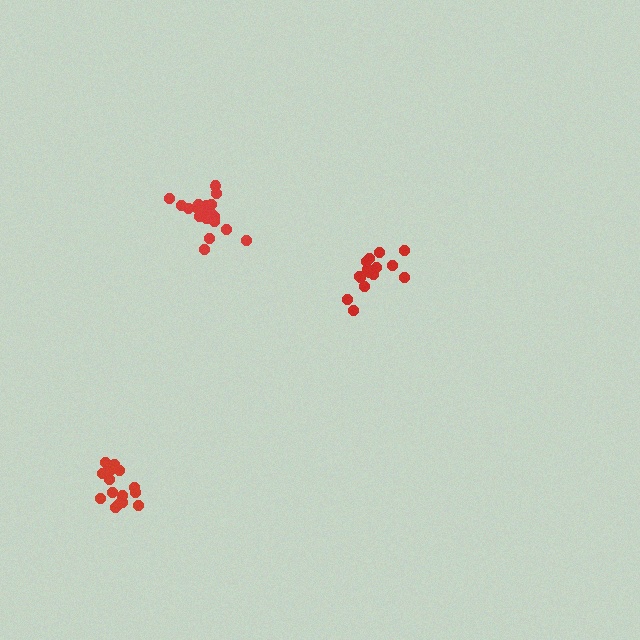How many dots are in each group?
Group 1: 20 dots, Group 2: 15 dots, Group 3: 15 dots (50 total).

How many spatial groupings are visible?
There are 3 spatial groupings.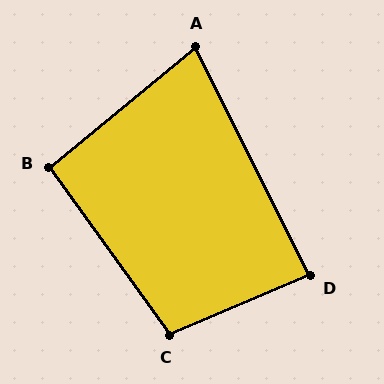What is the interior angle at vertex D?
Approximately 86 degrees (approximately right).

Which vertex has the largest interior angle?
C, at approximately 103 degrees.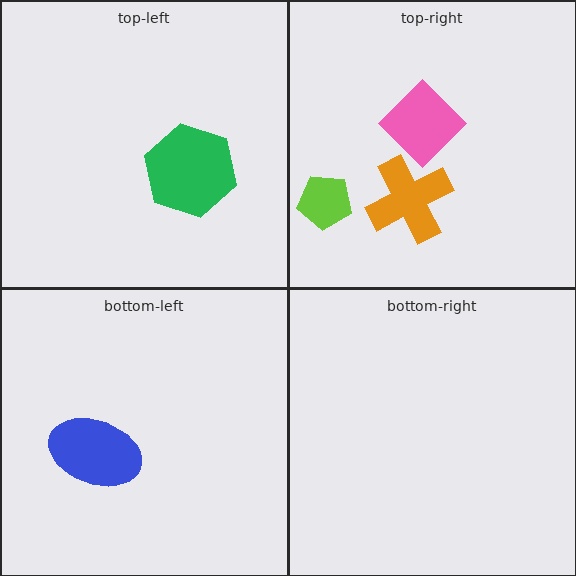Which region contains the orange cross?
The top-right region.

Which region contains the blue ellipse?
The bottom-left region.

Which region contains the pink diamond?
The top-right region.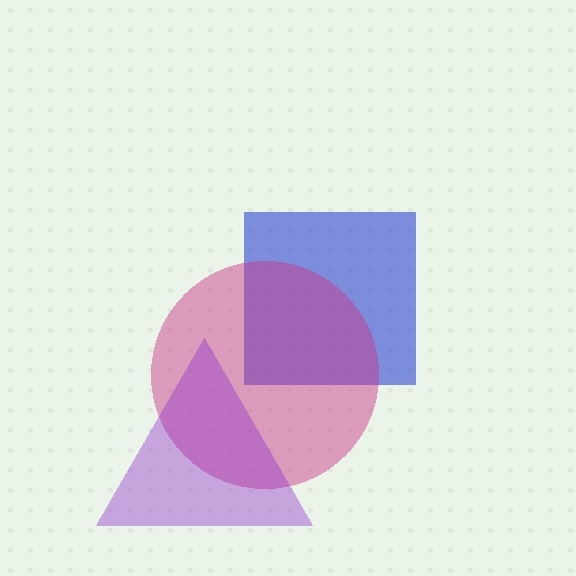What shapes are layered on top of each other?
The layered shapes are: a blue square, a magenta circle, a purple triangle.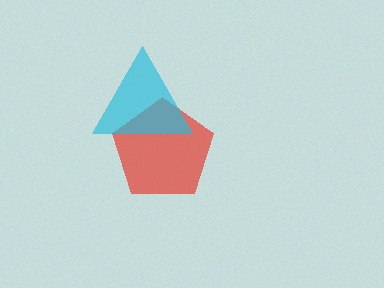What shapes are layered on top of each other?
The layered shapes are: a red pentagon, a cyan triangle.